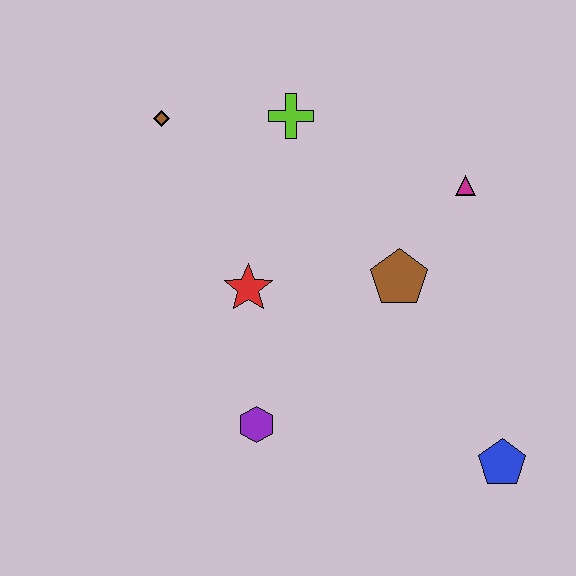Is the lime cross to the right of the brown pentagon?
No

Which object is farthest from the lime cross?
The blue pentagon is farthest from the lime cross.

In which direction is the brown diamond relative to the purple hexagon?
The brown diamond is above the purple hexagon.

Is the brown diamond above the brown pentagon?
Yes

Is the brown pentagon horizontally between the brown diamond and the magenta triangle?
Yes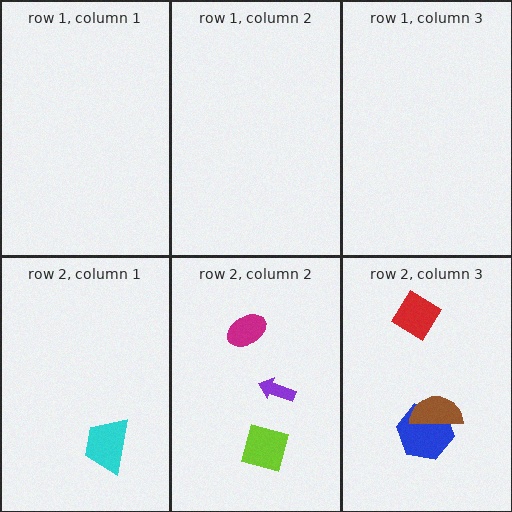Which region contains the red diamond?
The row 2, column 3 region.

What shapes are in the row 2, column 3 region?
The blue hexagon, the brown semicircle, the red diamond.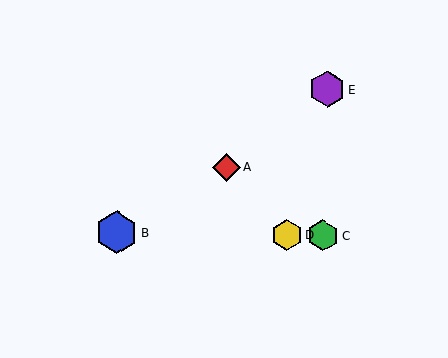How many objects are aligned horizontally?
3 objects (B, C, D) are aligned horizontally.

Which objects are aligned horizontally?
Objects B, C, D are aligned horizontally.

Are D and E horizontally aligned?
No, D is at y≈235 and E is at y≈89.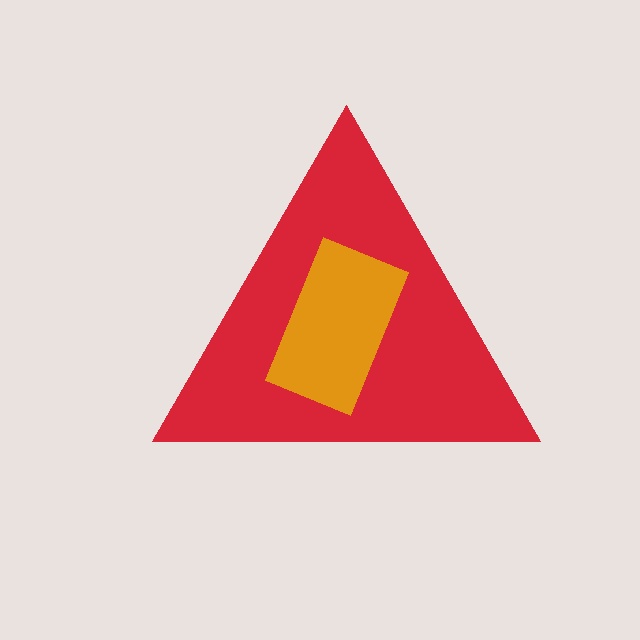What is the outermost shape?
The red triangle.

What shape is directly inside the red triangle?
The orange rectangle.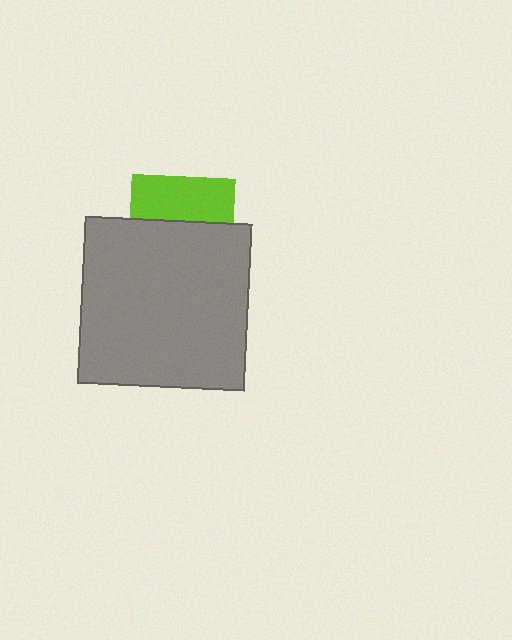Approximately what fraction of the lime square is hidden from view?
Roughly 58% of the lime square is hidden behind the gray square.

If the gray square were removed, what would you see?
You would see the complete lime square.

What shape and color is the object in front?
The object in front is a gray square.